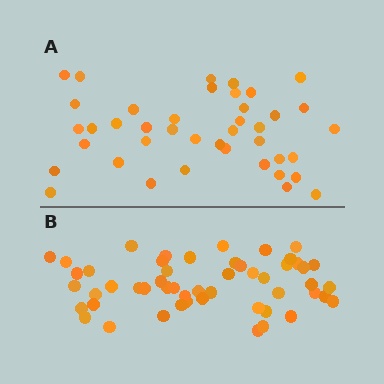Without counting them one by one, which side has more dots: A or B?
Region B (the bottom region) has more dots.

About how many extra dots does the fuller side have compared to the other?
Region B has roughly 12 or so more dots than region A.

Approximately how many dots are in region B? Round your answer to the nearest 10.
About 50 dots. (The exact count is 52, which rounds to 50.)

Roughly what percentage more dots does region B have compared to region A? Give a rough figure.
About 25% more.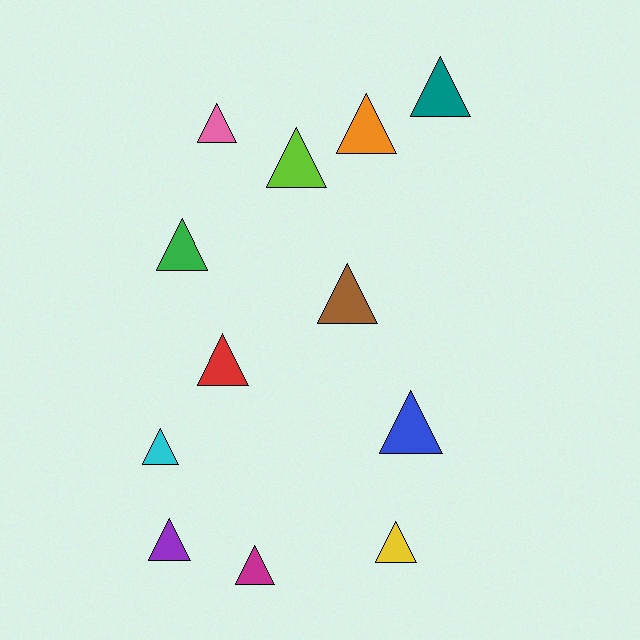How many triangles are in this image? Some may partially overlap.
There are 12 triangles.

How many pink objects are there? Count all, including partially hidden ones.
There is 1 pink object.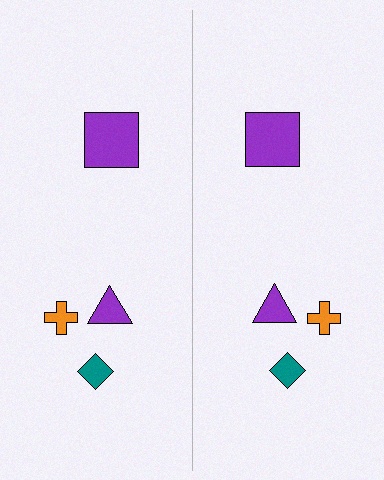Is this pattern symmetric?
Yes, this pattern has bilateral (reflection) symmetry.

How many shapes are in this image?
There are 8 shapes in this image.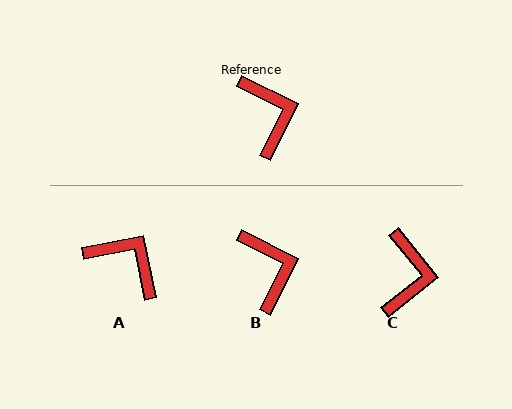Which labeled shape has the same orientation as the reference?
B.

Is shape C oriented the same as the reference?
No, it is off by about 25 degrees.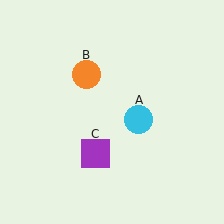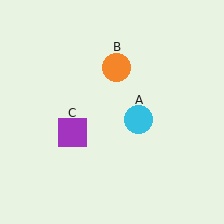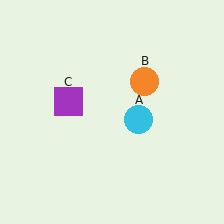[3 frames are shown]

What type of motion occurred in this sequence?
The orange circle (object B), purple square (object C) rotated clockwise around the center of the scene.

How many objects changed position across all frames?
2 objects changed position: orange circle (object B), purple square (object C).